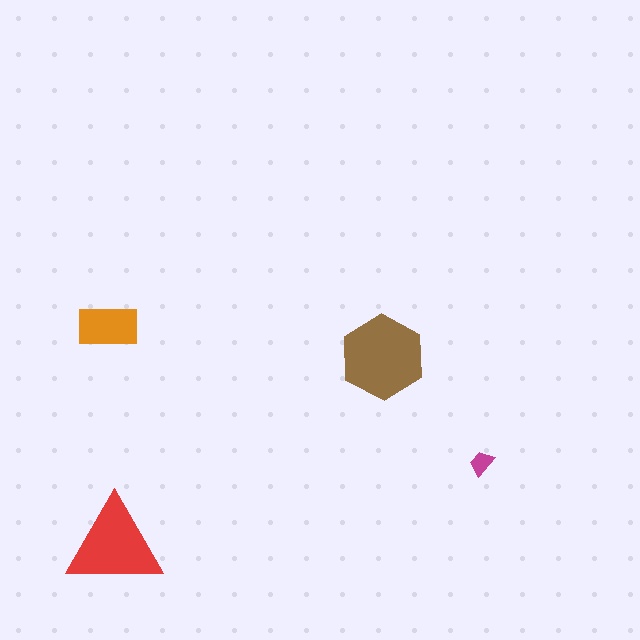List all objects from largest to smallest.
The brown hexagon, the red triangle, the orange rectangle, the magenta trapezoid.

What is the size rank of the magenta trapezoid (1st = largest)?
4th.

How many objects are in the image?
There are 4 objects in the image.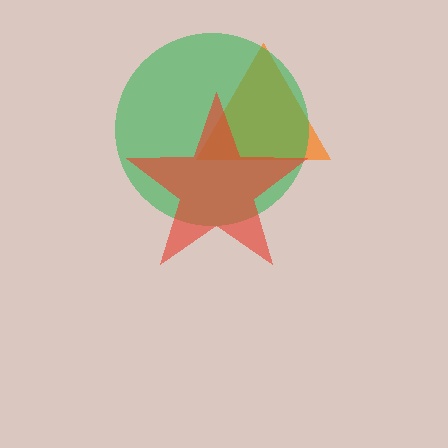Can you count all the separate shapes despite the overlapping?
Yes, there are 3 separate shapes.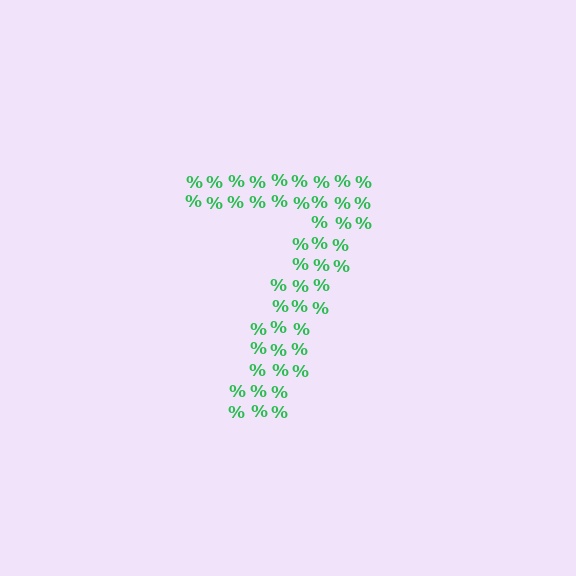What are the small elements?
The small elements are percent signs.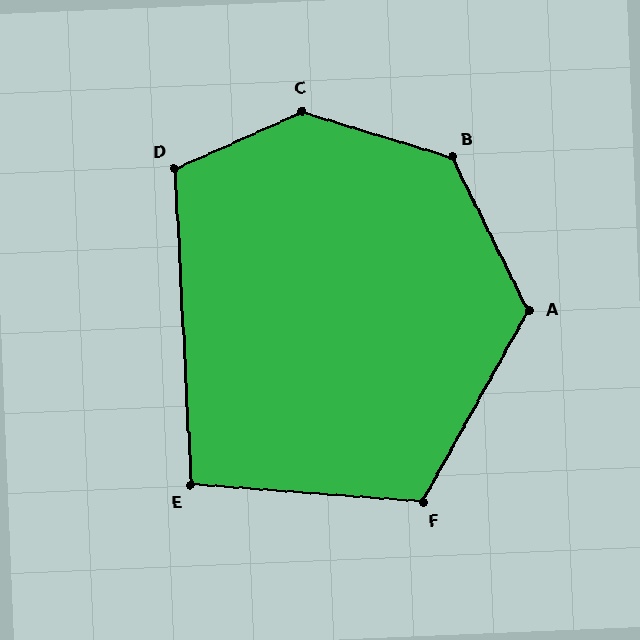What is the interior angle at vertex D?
Approximately 111 degrees (obtuse).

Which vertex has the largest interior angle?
C, at approximately 138 degrees.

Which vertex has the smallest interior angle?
E, at approximately 97 degrees.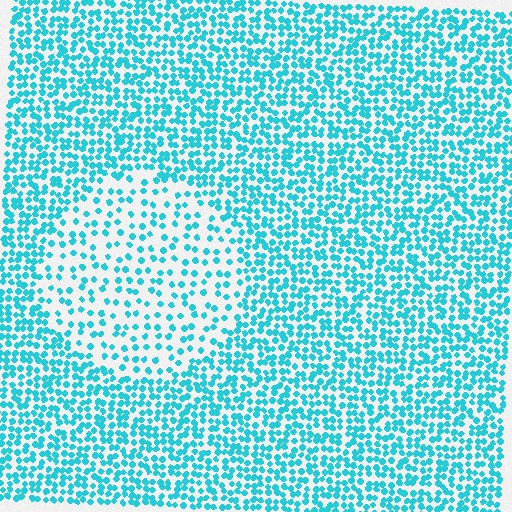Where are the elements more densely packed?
The elements are more densely packed outside the circle boundary.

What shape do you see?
I see a circle.